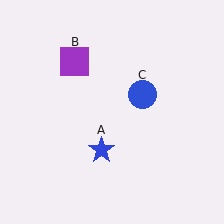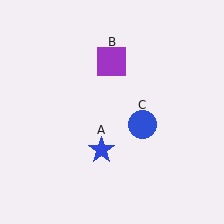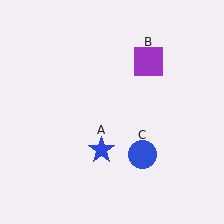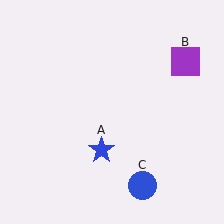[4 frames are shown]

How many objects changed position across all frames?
2 objects changed position: purple square (object B), blue circle (object C).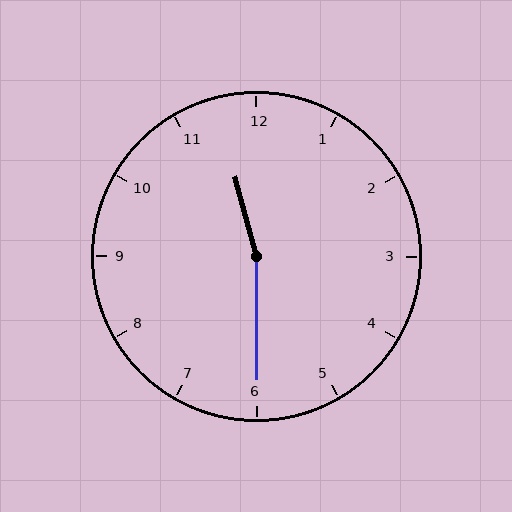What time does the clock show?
11:30.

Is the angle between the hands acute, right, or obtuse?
It is obtuse.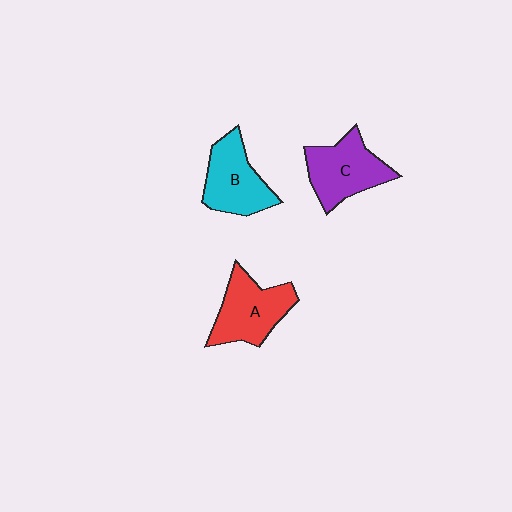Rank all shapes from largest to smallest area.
From largest to smallest: A (red), C (purple), B (cyan).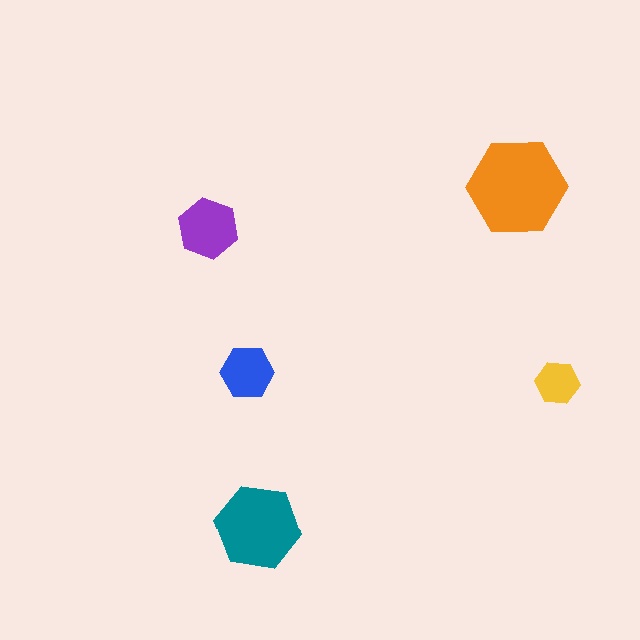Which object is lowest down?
The teal hexagon is bottommost.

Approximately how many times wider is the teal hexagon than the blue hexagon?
About 1.5 times wider.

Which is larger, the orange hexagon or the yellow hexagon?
The orange one.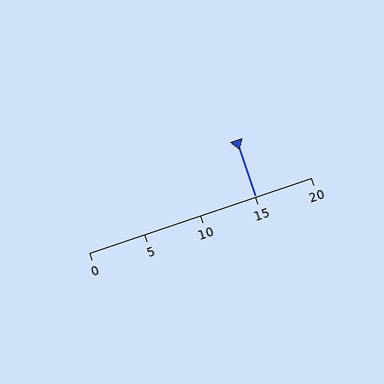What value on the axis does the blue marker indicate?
The marker indicates approximately 15.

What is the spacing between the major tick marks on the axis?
The major ticks are spaced 5 apart.